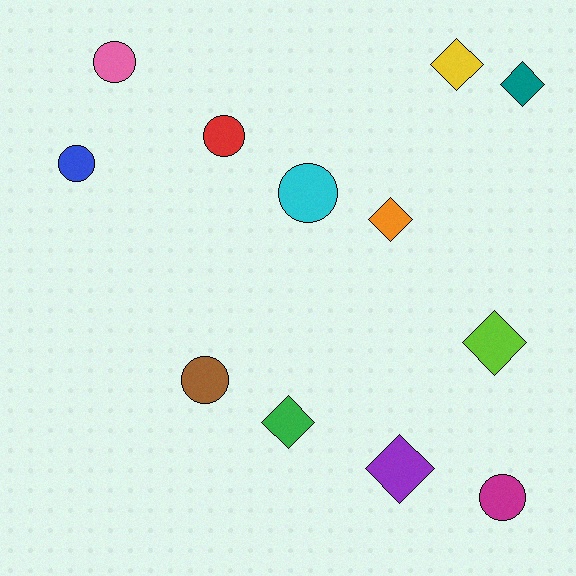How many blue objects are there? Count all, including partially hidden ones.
There is 1 blue object.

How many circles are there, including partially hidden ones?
There are 6 circles.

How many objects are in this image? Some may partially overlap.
There are 12 objects.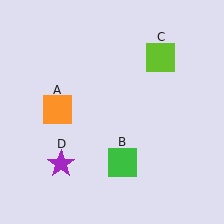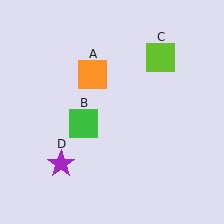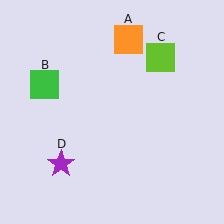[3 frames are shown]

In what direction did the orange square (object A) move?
The orange square (object A) moved up and to the right.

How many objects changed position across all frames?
2 objects changed position: orange square (object A), green square (object B).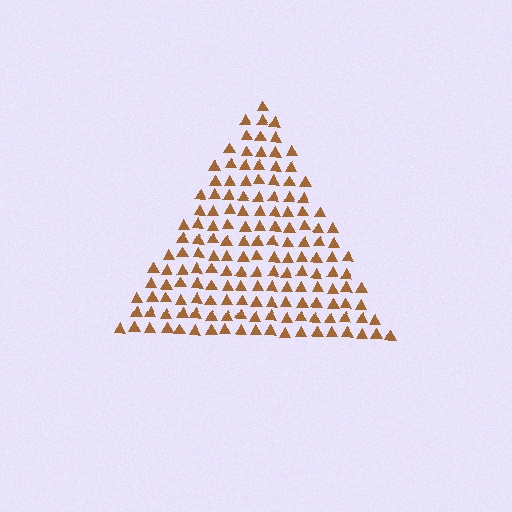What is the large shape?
The large shape is a triangle.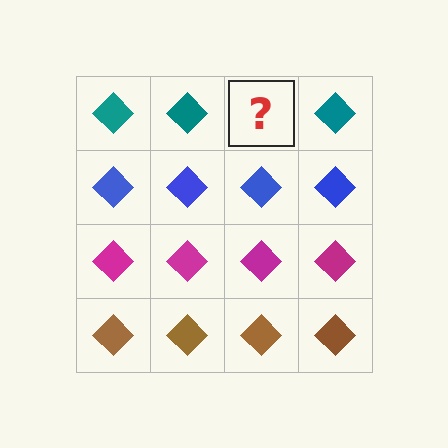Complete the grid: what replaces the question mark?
The question mark should be replaced with a teal diamond.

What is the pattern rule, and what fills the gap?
The rule is that each row has a consistent color. The gap should be filled with a teal diamond.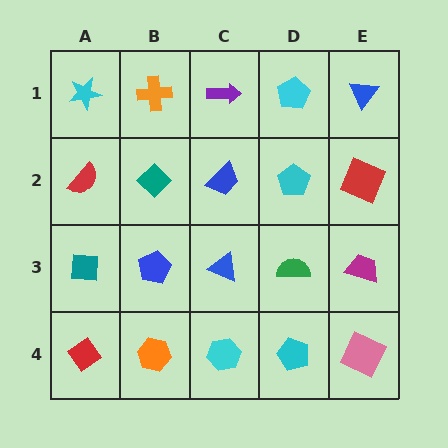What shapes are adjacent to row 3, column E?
A red square (row 2, column E), a pink square (row 4, column E), a green semicircle (row 3, column D).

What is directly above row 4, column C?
A blue triangle.